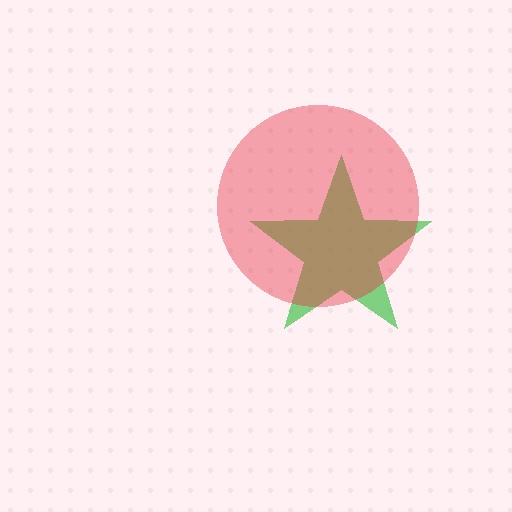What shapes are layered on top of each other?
The layered shapes are: a green star, a red circle.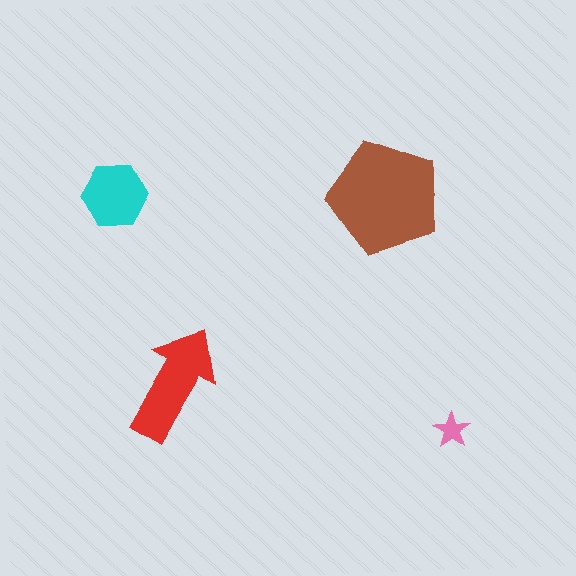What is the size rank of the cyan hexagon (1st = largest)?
3rd.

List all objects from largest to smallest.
The brown pentagon, the red arrow, the cyan hexagon, the pink star.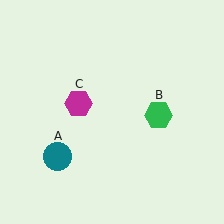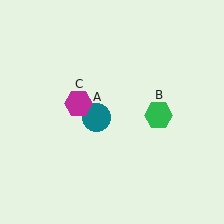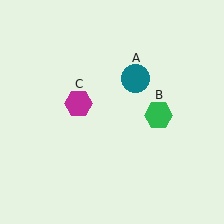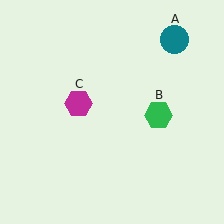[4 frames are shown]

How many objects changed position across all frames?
1 object changed position: teal circle (object A).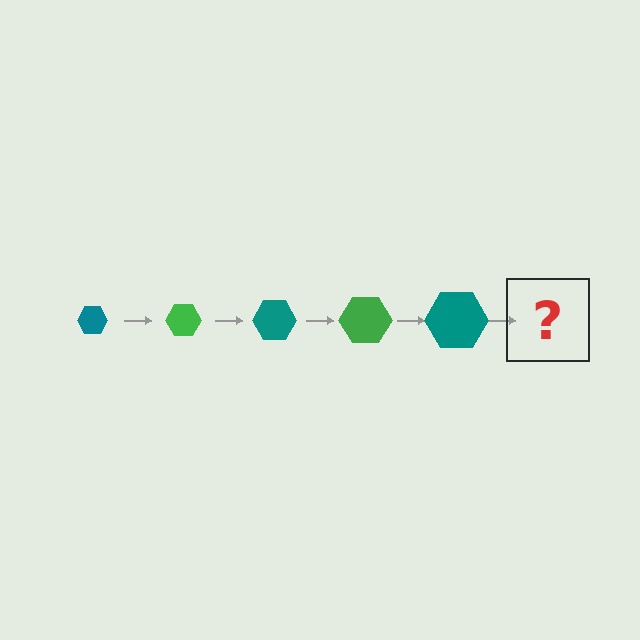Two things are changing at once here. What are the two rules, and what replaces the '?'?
The two rules are that the hexagon grows larger each step and the color cycles through teal and green. The '?' should be a green hexagon, larger than the previous one.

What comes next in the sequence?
The next element should be a green hexagon, larger than the previous one.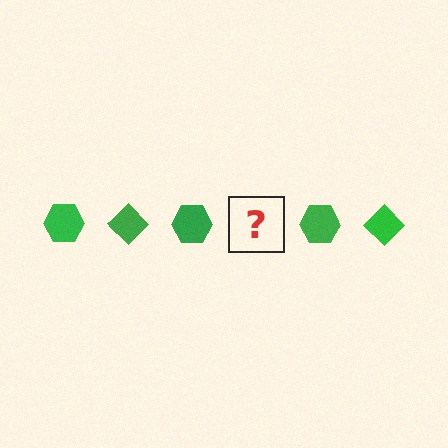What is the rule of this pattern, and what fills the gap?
The rule is that the pattern cycles through hexagon, diamond shapes in green. The gap should be filled with a green diamond.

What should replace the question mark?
The question mark should be replaced with a green diamond.